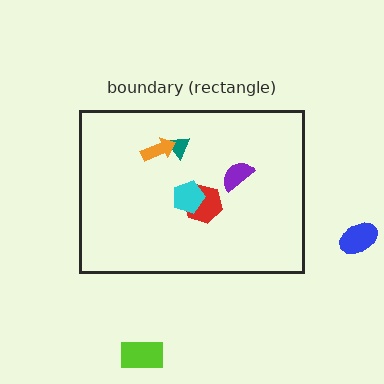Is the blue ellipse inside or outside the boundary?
Outside.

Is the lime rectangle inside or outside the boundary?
Outside.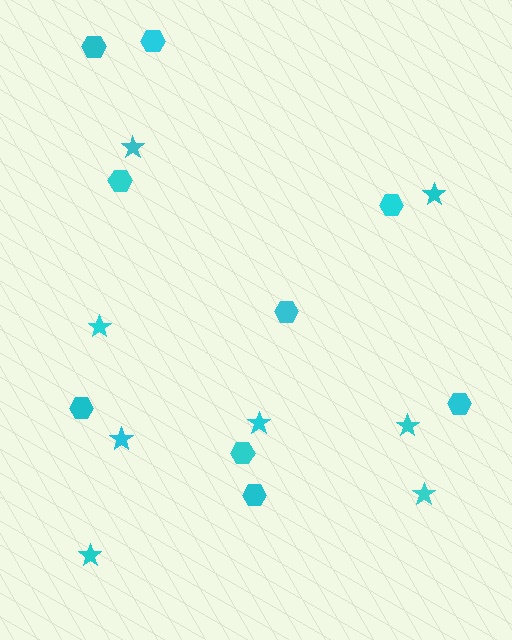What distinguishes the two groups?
There are 2 groups: one group of hexagons (9) and one group of stars (8).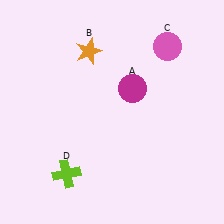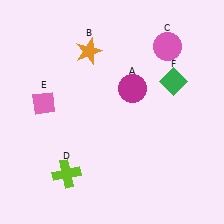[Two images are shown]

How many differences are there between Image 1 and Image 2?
There are 2 differences between the two images.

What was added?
A pink diamond (E), a green diamond (F) were added in Image 2.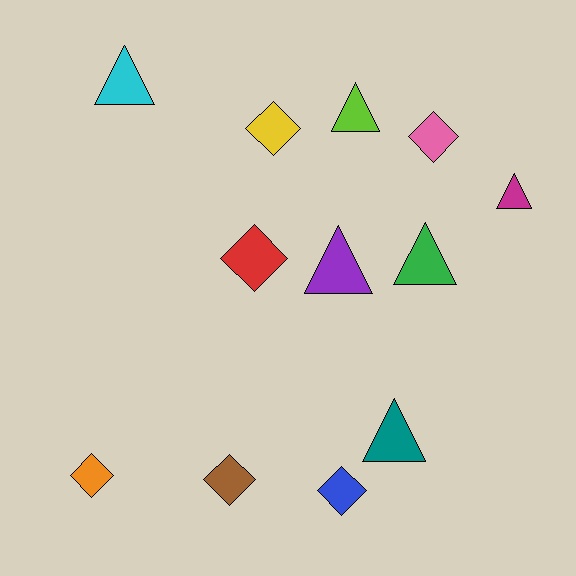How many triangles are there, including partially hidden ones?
There are 6 triangles.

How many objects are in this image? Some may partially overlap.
There are 12 objects.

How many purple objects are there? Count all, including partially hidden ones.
There is 1 purple object.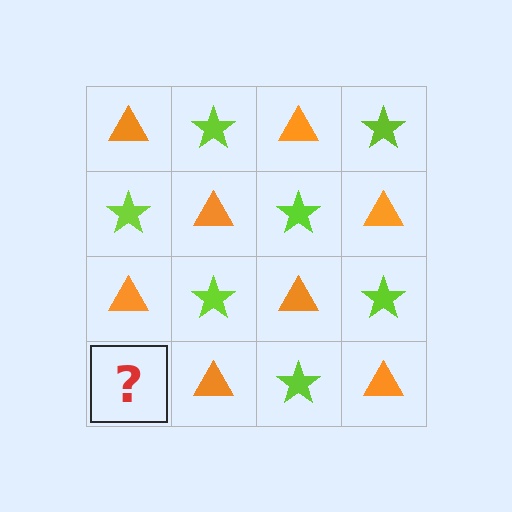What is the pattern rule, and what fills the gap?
The rule is that it alternates orange triangle and lime star in a checkerboard pattern. The gap should be filled with a lime star.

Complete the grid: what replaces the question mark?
The question mark should be replaced with a lime star.